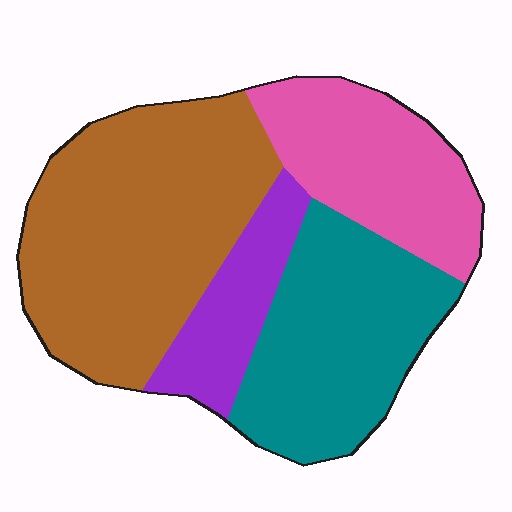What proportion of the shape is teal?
Teal covers about 25% of the shape.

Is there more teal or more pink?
Teal.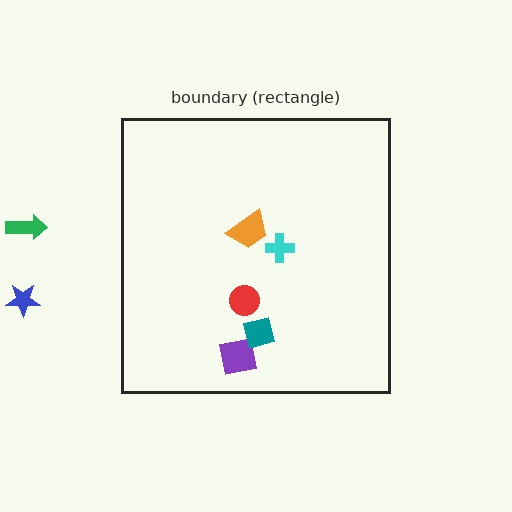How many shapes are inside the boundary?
5 inside, 2 outside.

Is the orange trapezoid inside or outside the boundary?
Inside.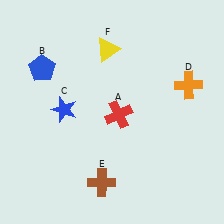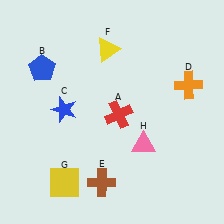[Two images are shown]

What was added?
A yellow square (G), a pink triangle (H) were added in Image 2.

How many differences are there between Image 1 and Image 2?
There are 2 differences between the two images.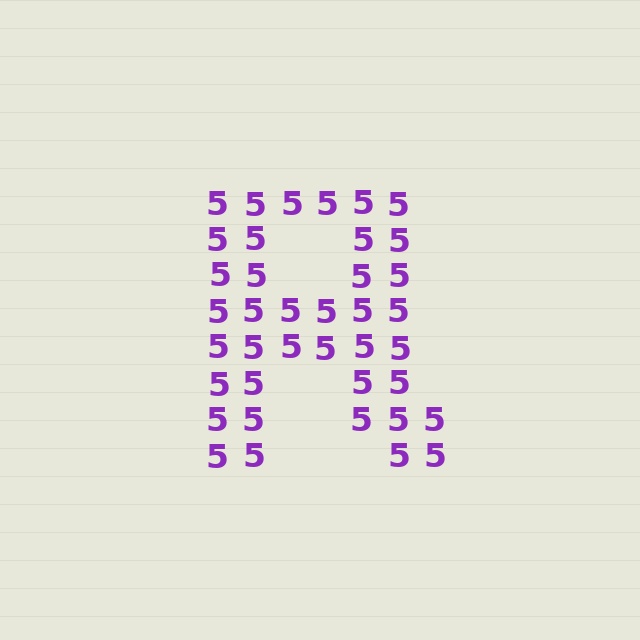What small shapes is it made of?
It is made of small digit 5's.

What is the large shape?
The large shape is the letter R.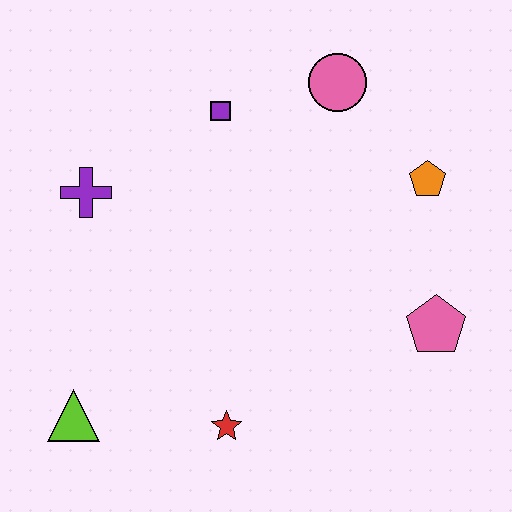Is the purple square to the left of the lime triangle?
No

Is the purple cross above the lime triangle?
Yes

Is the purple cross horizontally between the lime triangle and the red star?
Yes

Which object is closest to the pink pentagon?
The orange pentagon is closest to the pink pentagon.